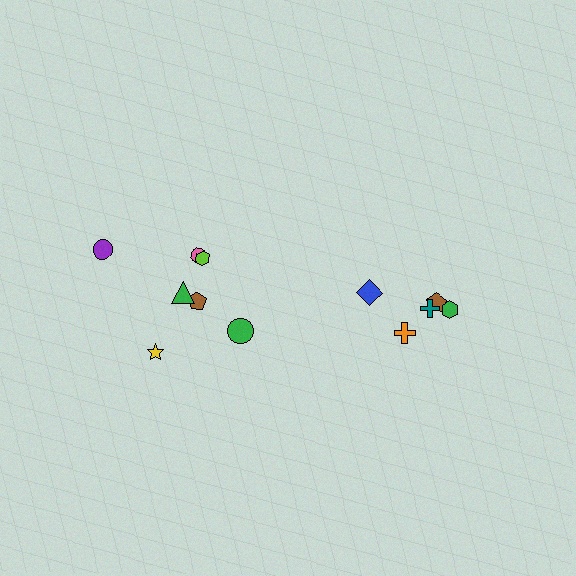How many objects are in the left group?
There are 7 objects.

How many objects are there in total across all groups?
There are 12 objects.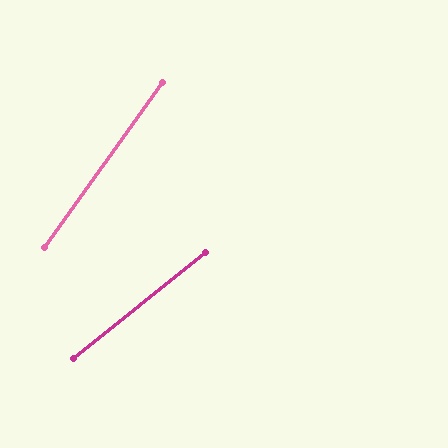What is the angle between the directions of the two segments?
Approximately 16 degrees.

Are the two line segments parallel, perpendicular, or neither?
Neither parallel nor perpendicular — they differ by about 16°.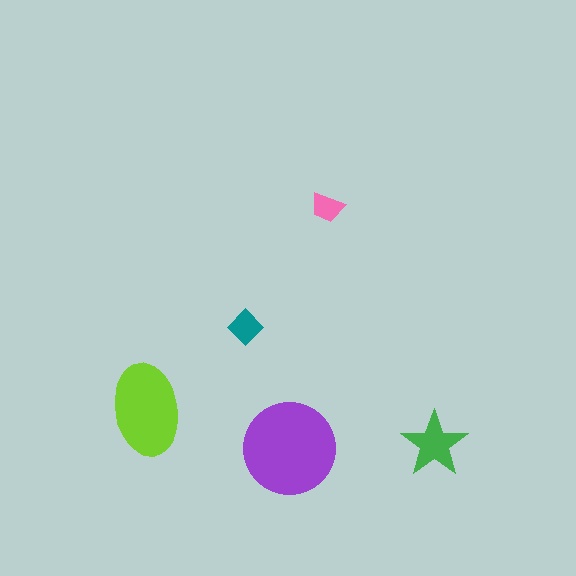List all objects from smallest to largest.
The pink trapezoid, the teal diamond, the green star, the lime ellipse, the purple circle.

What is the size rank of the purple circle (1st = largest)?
1st.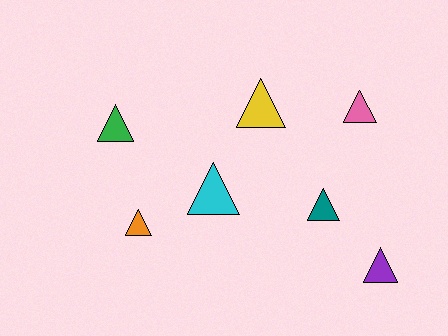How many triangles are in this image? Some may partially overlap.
There are 7 triangles.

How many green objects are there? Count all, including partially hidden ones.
There is 1 green object.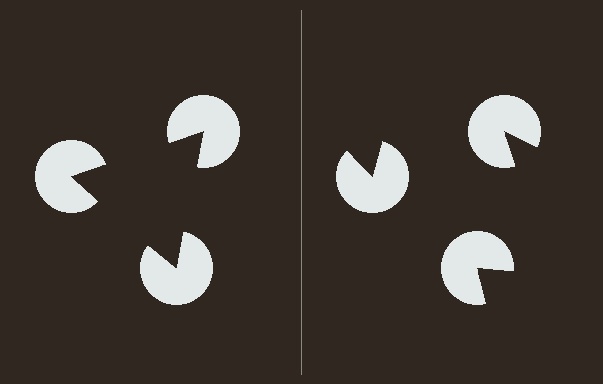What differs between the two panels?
The pac-man discs are positioned identically on both sides; only the wedge orientations differ. On the left they align to a triangle; on the right they are misaligned.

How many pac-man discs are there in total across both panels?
6 — 3 on each side.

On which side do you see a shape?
An illusory triangle appears on the left side. On the right side the wedge cuts are rotated, so no coherent shape forms.